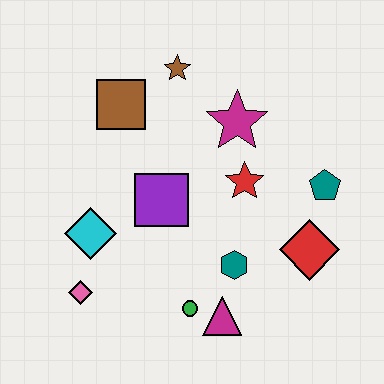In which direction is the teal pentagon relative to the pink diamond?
The teal pentagon is to the right of the pink diamond.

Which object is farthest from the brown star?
The magenta triangle is farthest from the brown star.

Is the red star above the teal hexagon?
Yes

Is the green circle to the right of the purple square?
Yes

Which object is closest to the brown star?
The brown square is closest to the brown star.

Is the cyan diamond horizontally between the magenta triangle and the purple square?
No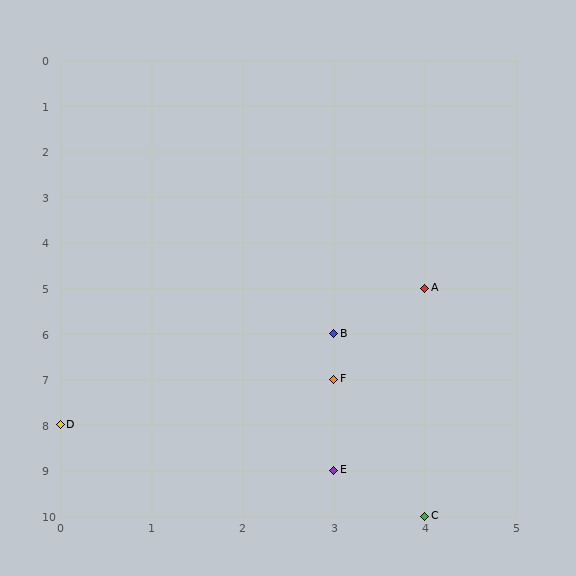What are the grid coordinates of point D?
Point D is at grid coordinates (0, 8).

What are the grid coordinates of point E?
Point E is at grid coordinates (3, 9).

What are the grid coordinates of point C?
Point C is at grid coordinates (4, 10).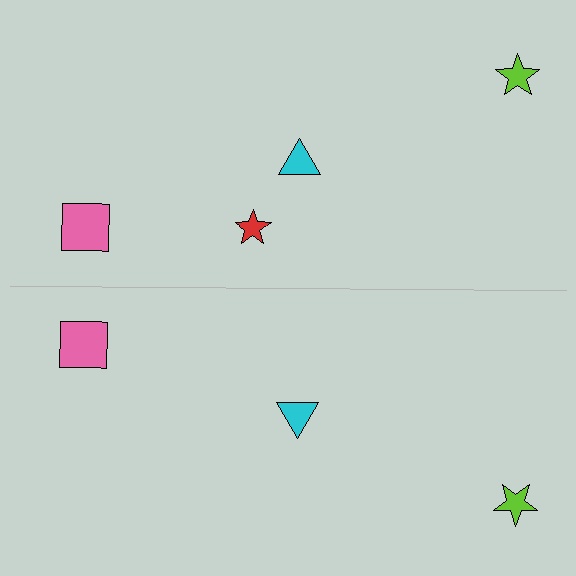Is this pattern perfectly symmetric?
No, the pattern is not perfectly symmetric. A red star is missing from the bottom side.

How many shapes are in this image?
There are 7 shapes in this image.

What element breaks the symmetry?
A red star is missing from the bottom side.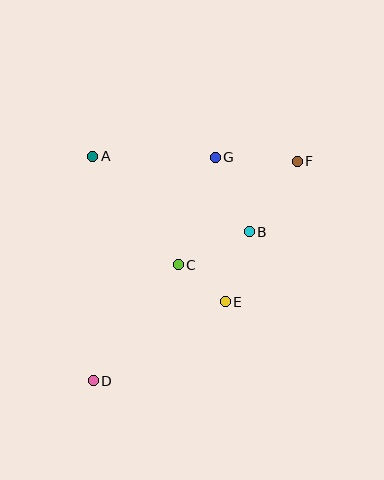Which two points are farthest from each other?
Points D and F are farthest from each other.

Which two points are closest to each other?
Points C and E are closest to each other.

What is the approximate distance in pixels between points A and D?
The distance between A and D is approximately 224 pixels.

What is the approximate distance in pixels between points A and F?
The distance between A and F is approximately 205 pixels.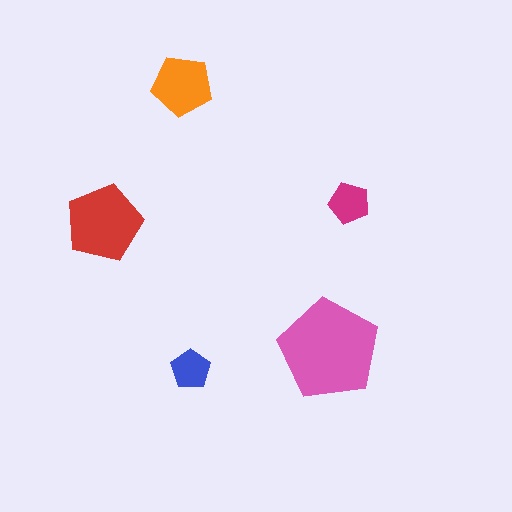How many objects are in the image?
There are 5 objects in the image.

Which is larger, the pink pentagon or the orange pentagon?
The pink one.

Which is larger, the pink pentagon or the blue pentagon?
The pink one.